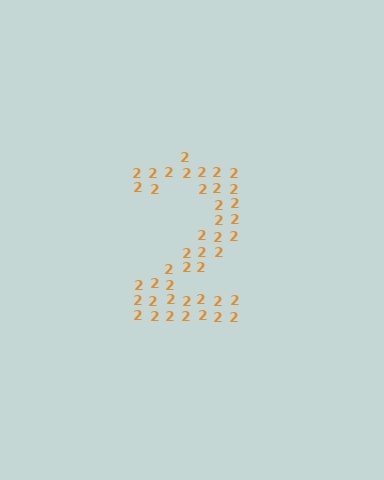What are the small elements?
The small elements are digit 2's.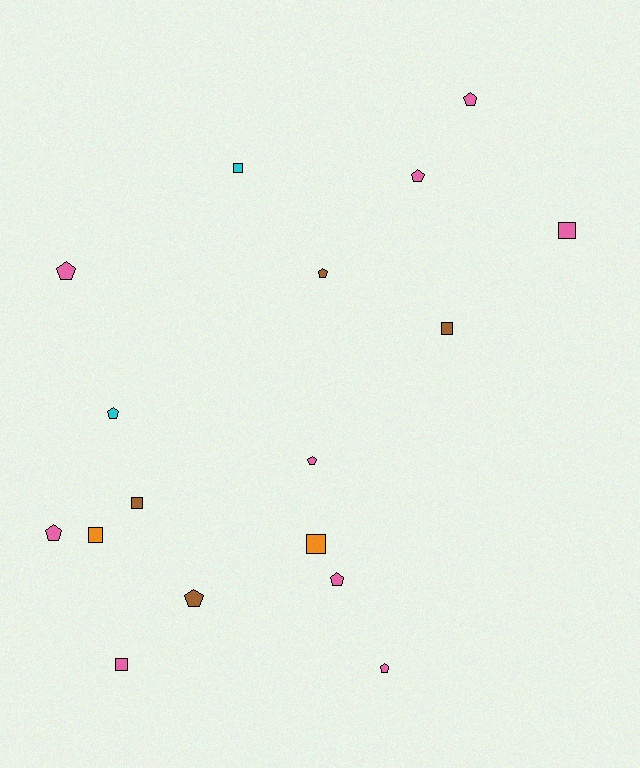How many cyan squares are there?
There is 1 cyan square.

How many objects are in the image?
There are 17 objects.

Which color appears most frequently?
Pink, with 9 objects.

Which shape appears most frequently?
Pentagon, with 10 objects.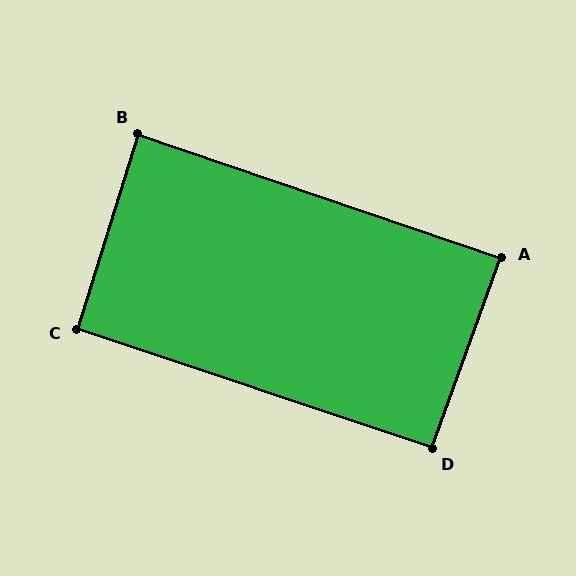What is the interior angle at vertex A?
Approximately 89 degrees (approximately right).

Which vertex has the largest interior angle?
D, at approximately 92 degrees.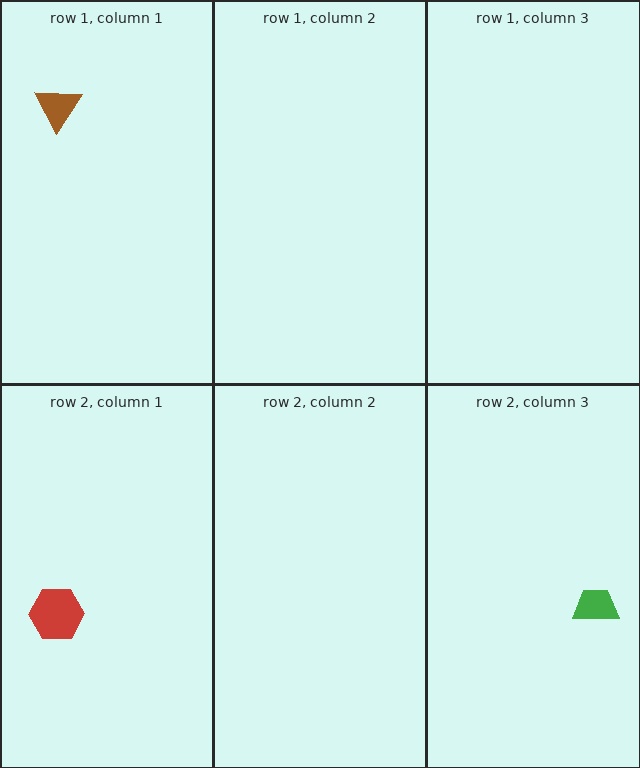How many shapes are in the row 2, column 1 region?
1.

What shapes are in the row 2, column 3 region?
The green trapezoid.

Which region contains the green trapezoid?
The row 2, column 3 region.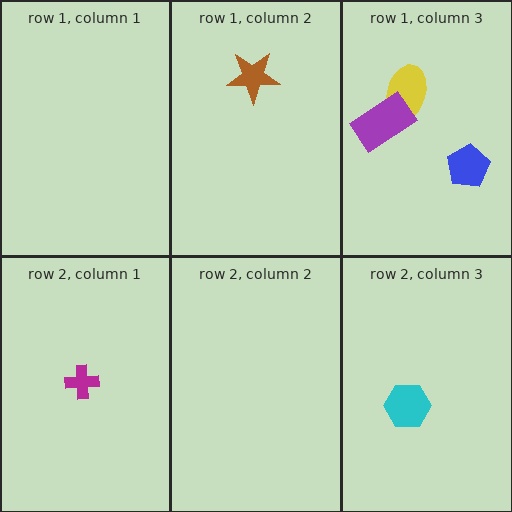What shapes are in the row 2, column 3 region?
The cyan hexagon.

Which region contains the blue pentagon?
The row 1, column 3 region.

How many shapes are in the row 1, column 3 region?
3.